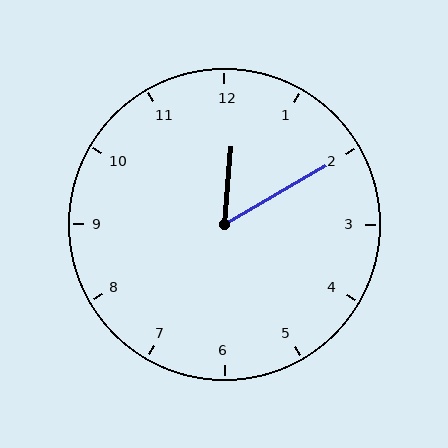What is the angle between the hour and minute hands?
Approximately 55 degrees.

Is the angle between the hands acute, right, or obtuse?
It is acute.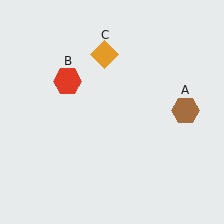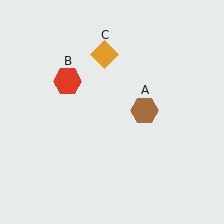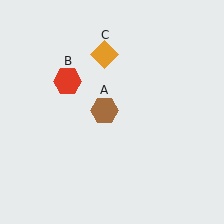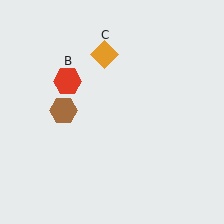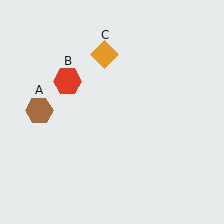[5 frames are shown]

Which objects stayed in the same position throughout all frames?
Red hexagon (object B) and orange diamond (object C) remained stationary.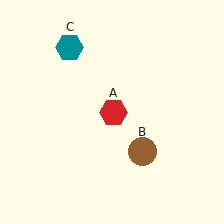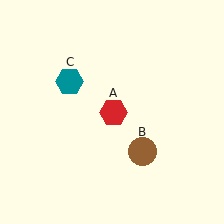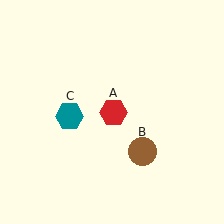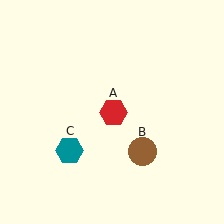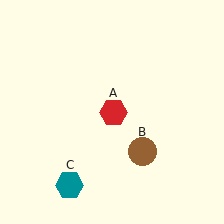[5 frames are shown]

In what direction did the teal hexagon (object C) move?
The teal hexagon (object C) moved down.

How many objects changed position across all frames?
1 object changed position: teal hexagon (object C).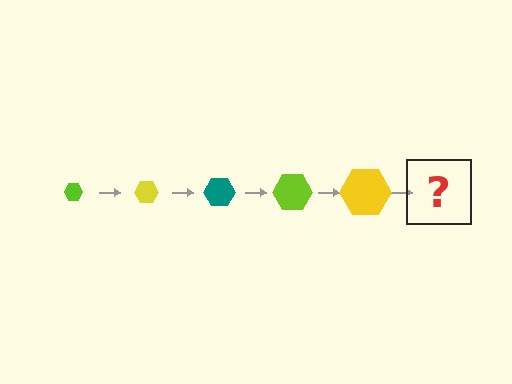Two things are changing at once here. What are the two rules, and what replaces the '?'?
The two rules are that the hexagon grows larger each step and the color cycles through lime, yellow, and teal. The '?' should be a teal hexagon, larger than the previous one.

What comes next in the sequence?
The next element should be a teal hexagon, larger than the previous one.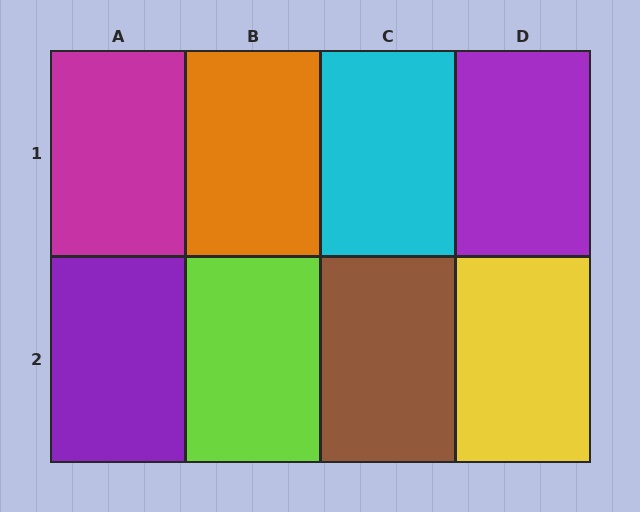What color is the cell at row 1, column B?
Orange.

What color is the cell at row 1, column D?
Purple.